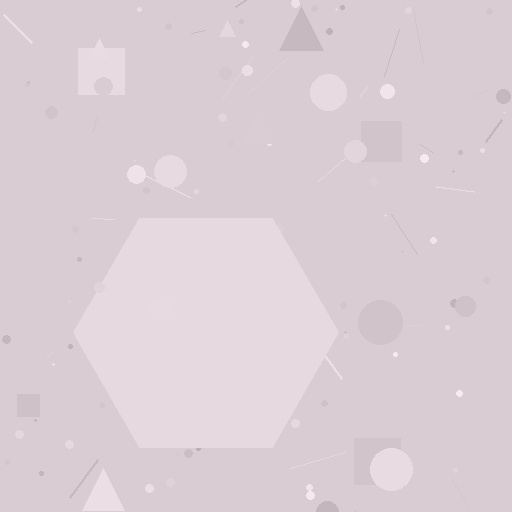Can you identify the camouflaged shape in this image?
The camouflaged shape is a hexagon.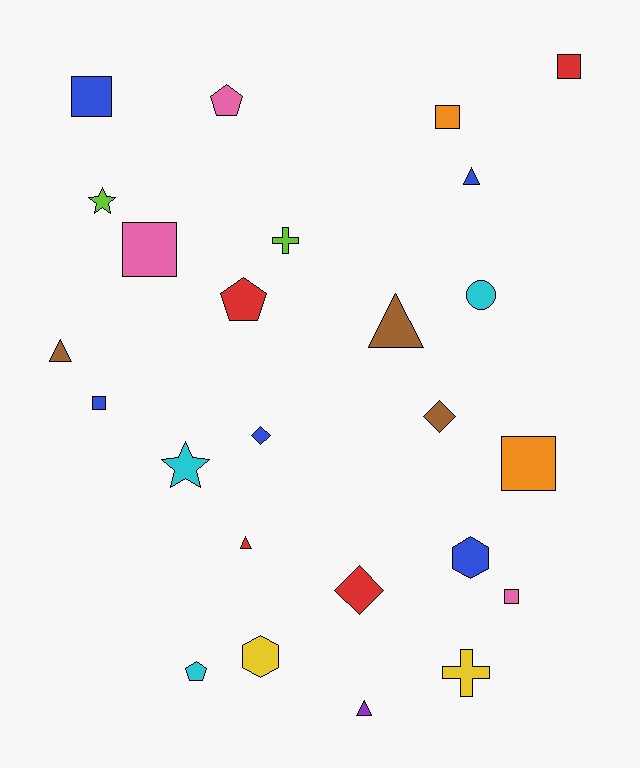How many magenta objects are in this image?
There are no magenta objects.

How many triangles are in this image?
There are 5 triangles.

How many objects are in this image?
There are 25 objects.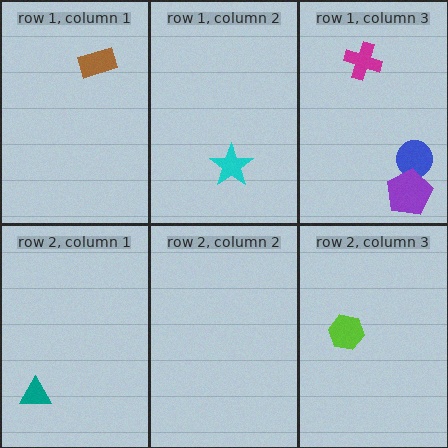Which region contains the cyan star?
The row 1, column 2 region.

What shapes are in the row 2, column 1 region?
The teal triangle.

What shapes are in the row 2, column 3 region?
The lime hexagon.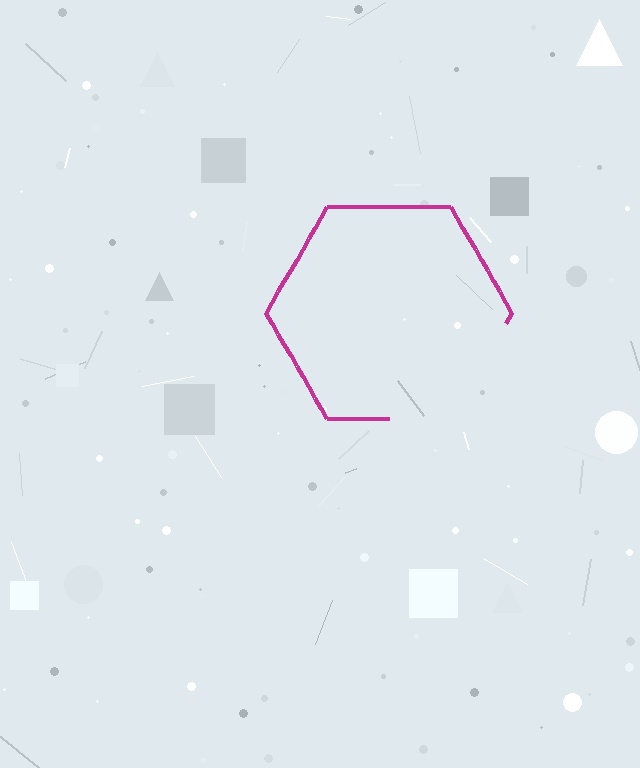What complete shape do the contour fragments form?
The contour fragments form a hexagon.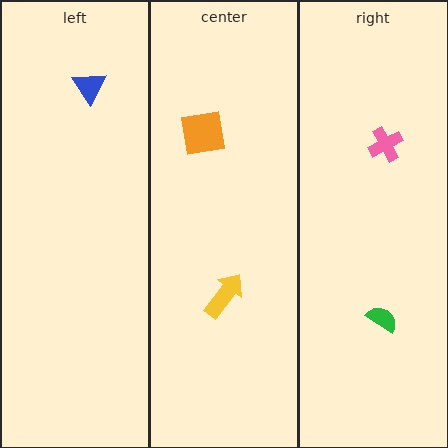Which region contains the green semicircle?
The right region.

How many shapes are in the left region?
1.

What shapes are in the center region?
The orange square, the yellow arrow.